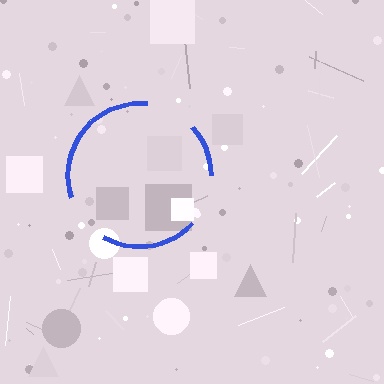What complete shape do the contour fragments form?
The contour fragments form a circle.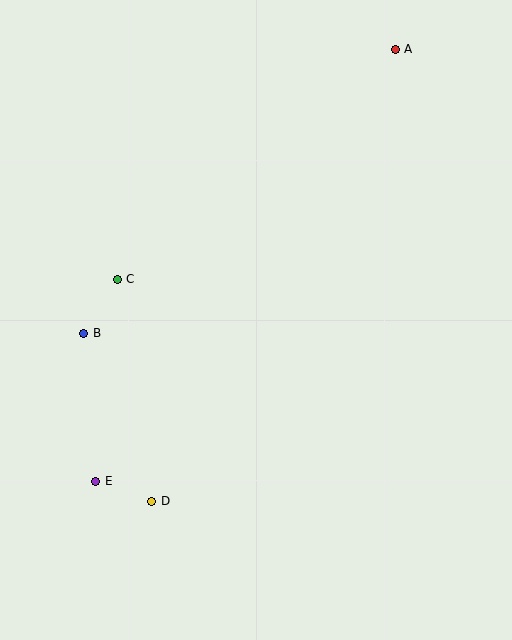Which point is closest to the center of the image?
Point C at (117, 279) is closest to the center.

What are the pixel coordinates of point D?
Point D is at (152, 501).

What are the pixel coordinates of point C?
Point C is at (117, 279).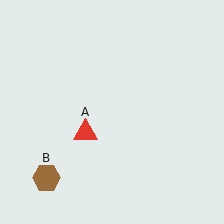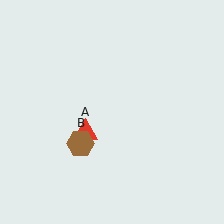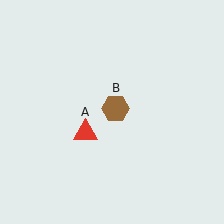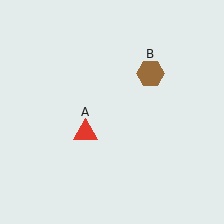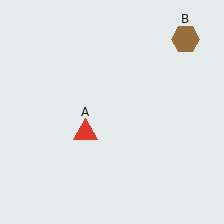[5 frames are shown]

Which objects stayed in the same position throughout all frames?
Red triangle (object A) remained stationary.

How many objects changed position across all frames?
1 object changed position: brown hexagon (object B).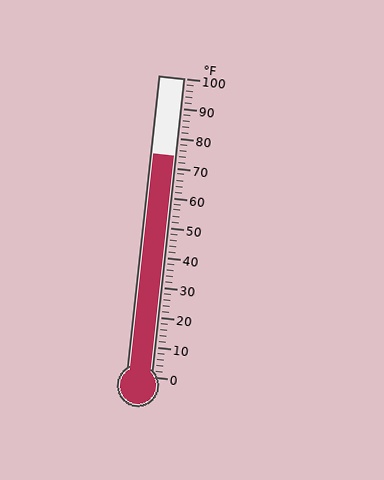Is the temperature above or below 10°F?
The temperature is above 10°F.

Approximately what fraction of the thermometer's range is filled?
The thermometer is filled to approximately 75% of its range.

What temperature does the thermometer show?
The thermometer shows approximately 74°F.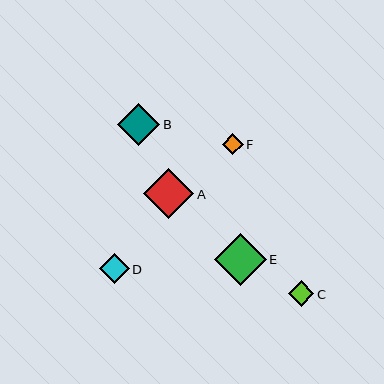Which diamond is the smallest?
Diamond F is the smallest with a size of approximately 21 pixels.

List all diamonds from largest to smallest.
From largest to smallest: E, A, B, D, C, F.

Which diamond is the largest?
Diamond E is the largest with a size of approximately 52 pixels.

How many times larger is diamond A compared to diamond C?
Diamond A is approximately 2.0 times the size of diamond C.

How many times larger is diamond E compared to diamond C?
Diamond E is approximately 2.0 times the size of diamond C.